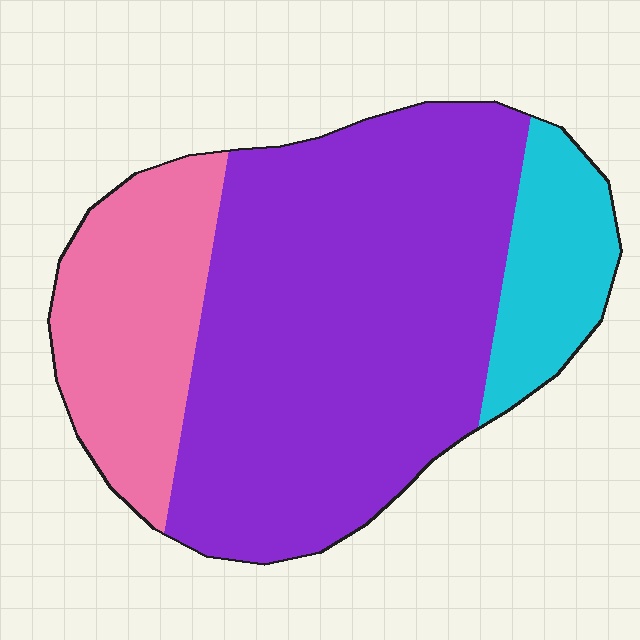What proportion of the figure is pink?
Pink takes up about one quarter (1/4) of the figure.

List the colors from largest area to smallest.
From largest to smallest: purple, pink, cyan.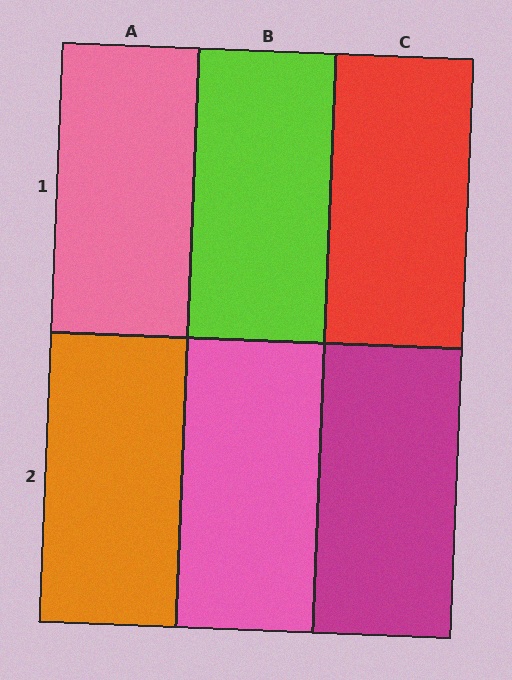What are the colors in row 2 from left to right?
Orange, pink, magenta.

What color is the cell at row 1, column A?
Pink.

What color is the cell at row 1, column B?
Lime.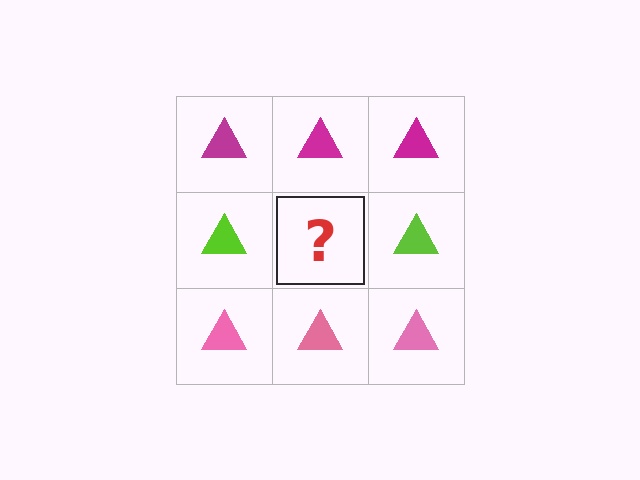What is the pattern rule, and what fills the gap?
The rule is that each row has a consistent color. The gap should be filled with a lime triangle.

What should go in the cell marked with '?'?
The missing cell should contain a lime triangle.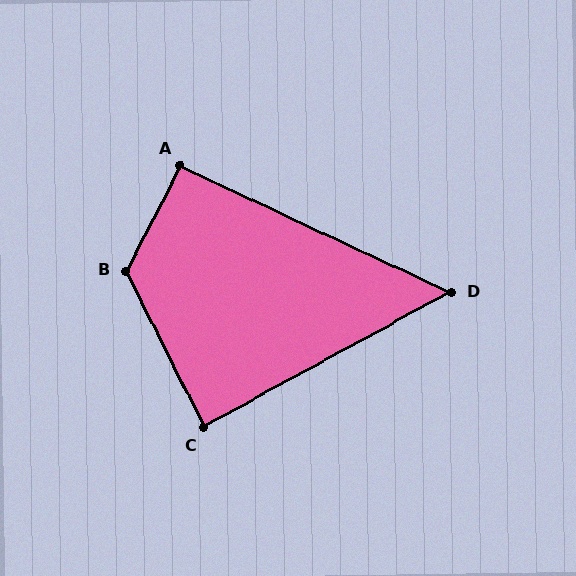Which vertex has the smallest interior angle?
D, at approximately 54 degrees.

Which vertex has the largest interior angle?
B, at approximately 126 degrees.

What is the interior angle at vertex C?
Approximately 88 degrees (approximately right).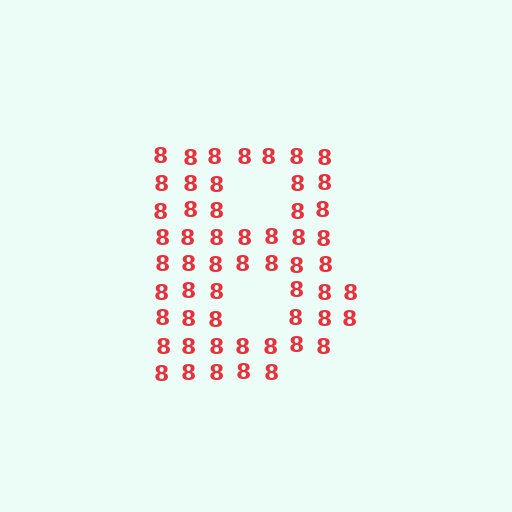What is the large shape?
The large shape is the letter B.